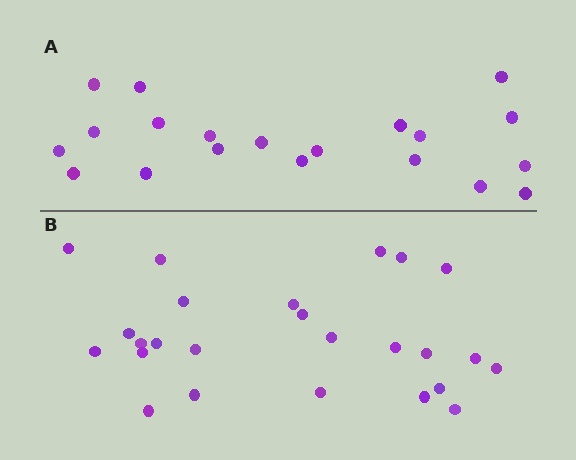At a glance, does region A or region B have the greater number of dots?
Region B (the bottom region) has more dots.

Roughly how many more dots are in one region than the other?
Region B has about 5 more dots than region A.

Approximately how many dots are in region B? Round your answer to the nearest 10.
About 20 dots. (The exact count is 25, which rounds to 20.)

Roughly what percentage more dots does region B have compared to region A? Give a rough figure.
About 25% more.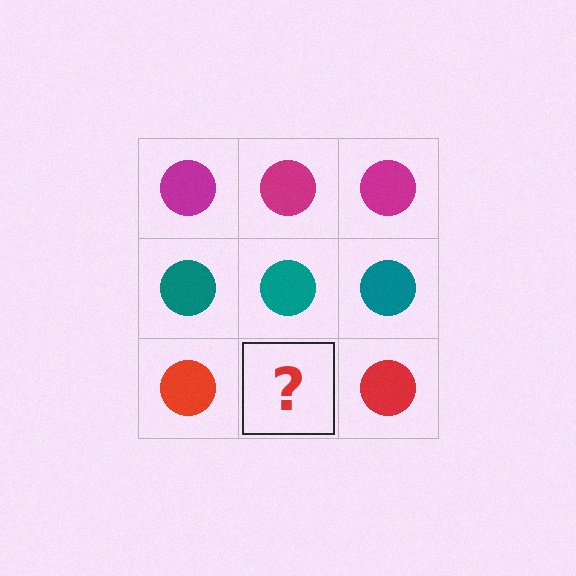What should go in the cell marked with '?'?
The missing cell should contain a red circle.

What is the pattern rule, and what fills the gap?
The rule is that each row has a consistent color. The gap should be filled with a red circle.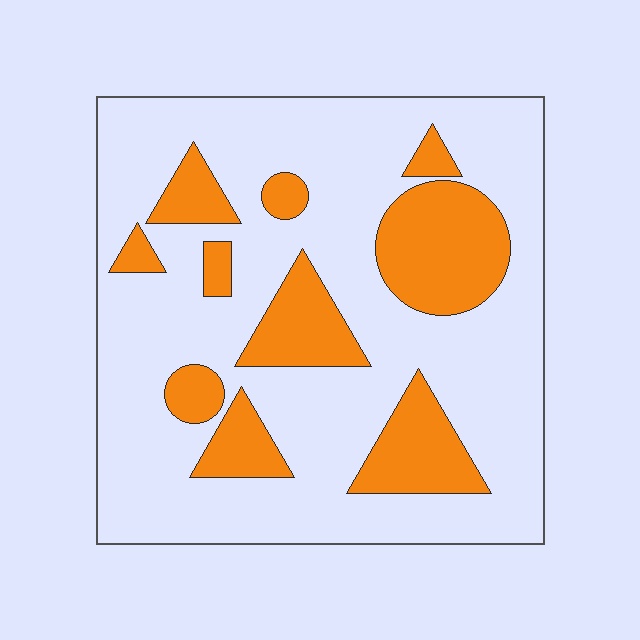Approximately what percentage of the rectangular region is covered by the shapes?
Approximately 25%.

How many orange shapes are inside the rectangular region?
10.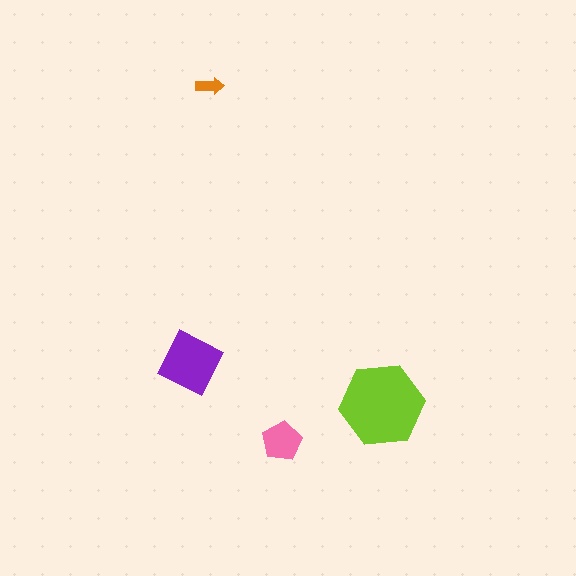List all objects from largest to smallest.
The lime hexagon, the purple square, the pink pentagon, the orange arrow.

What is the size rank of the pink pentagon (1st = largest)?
3rd.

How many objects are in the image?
There are 4 objects in the image.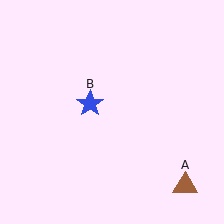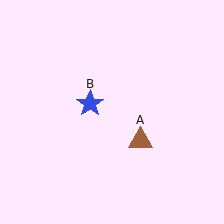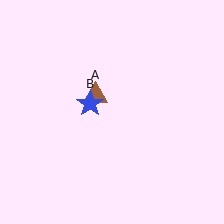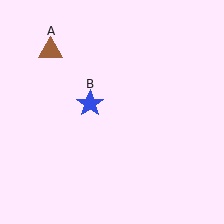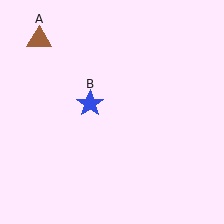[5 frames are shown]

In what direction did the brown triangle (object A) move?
The brown triangle (object A) moved up and to the left.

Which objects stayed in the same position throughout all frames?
Blue star (object B) remained stationary.